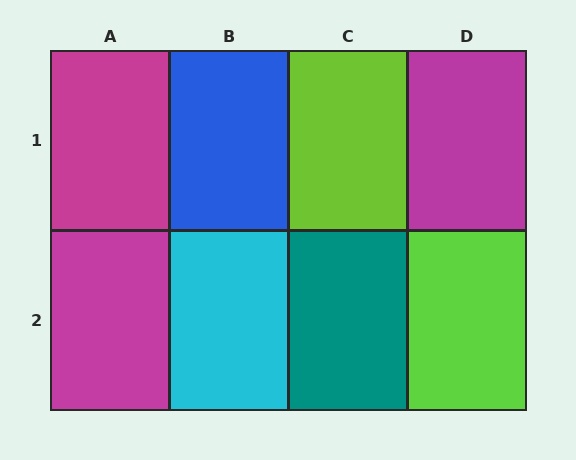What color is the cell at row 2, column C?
Teal.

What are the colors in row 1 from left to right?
Magenta, blue, lime, magenta.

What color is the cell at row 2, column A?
Magenta.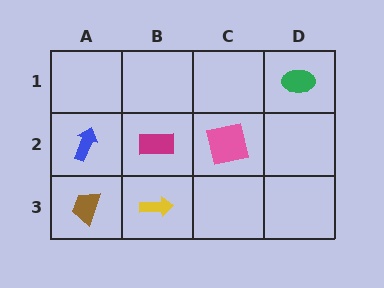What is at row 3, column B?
A yellow arrow.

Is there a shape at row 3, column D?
No, that cell is empty.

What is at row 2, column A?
A blue arrow.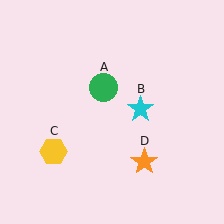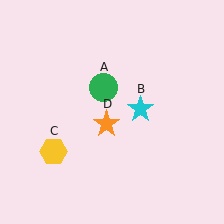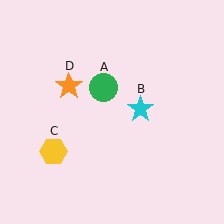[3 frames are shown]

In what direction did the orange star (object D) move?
The orange star (object D) moved up and to the left.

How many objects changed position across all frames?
1 object changed position: orange star (object D).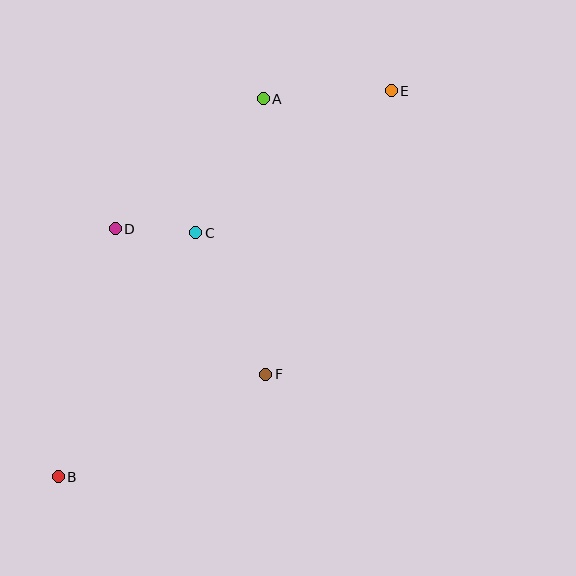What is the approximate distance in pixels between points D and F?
The distance between D and F is approximately 209 pixels.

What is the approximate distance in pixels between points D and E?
The distance between D and E is approximately 309 pixels.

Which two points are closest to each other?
Points C and D are closest to each other.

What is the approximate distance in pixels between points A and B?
The distance between A and B is approximately 430 pixels.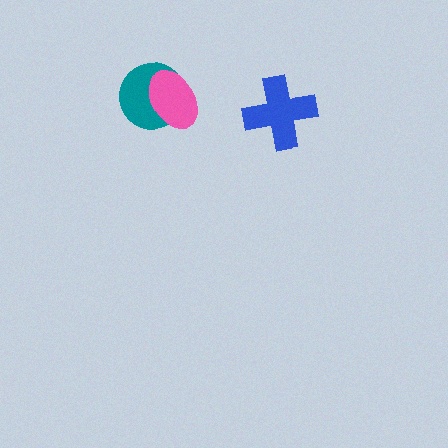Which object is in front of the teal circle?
The pink ellipse is in front of the teal circle.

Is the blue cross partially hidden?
No, no other shape covers it.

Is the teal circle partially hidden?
Yes, it is partially covered by another shape.